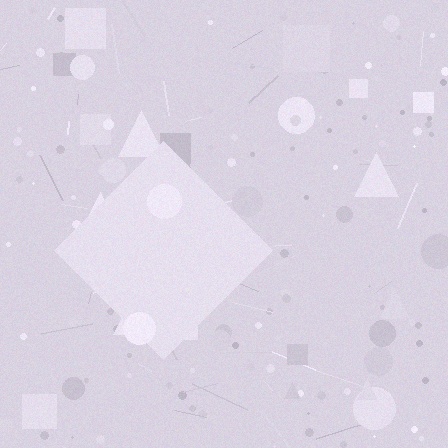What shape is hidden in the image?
A diamond is hidden in the image.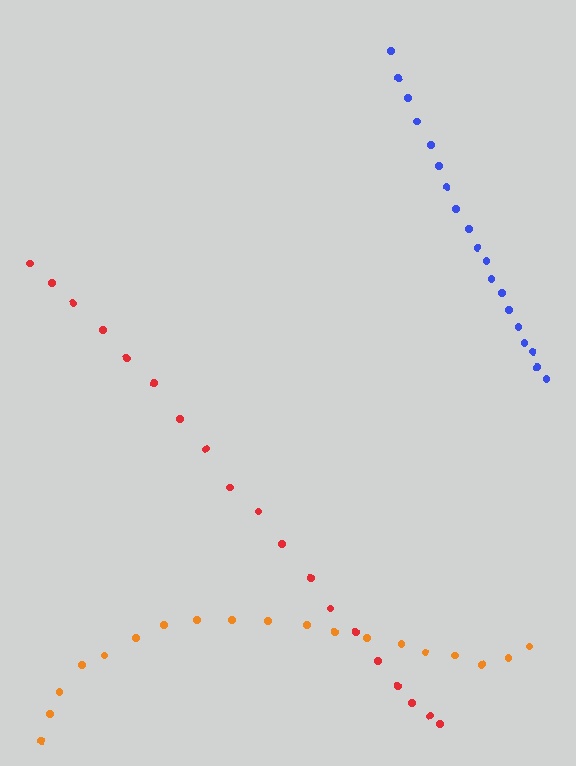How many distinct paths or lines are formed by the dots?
There are 3 distinct paths.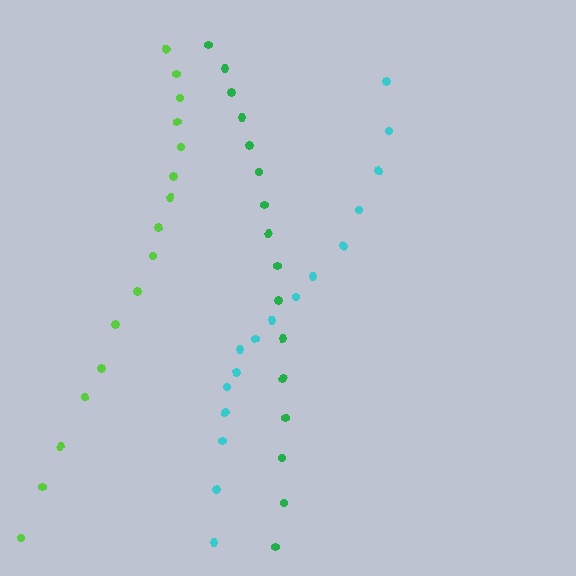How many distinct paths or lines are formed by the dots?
There are 3 distinct paths.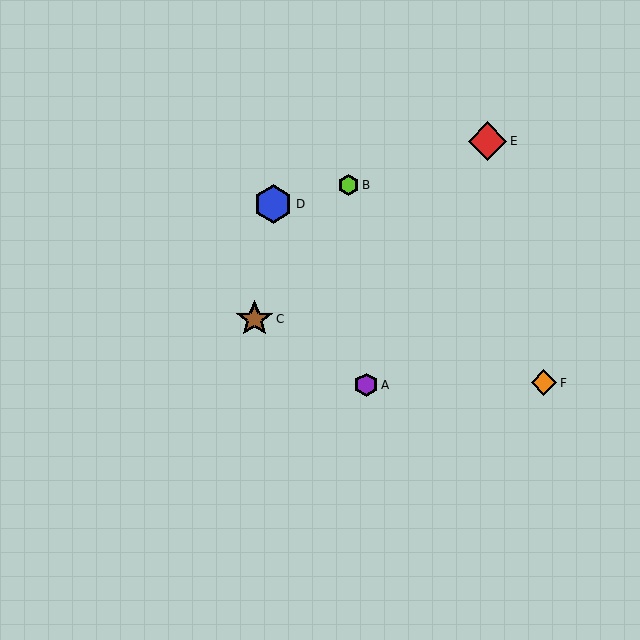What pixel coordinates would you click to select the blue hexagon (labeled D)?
Click at (273, 204) to select the blue hexagon D.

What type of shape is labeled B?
Shape B is a lime hexagon.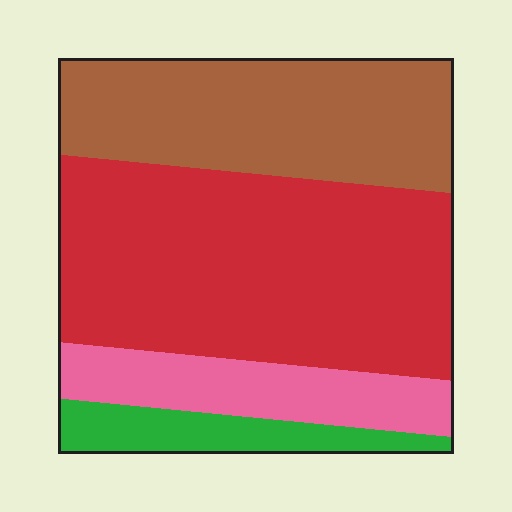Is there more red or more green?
Red.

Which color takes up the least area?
Green, at roughly 10%.